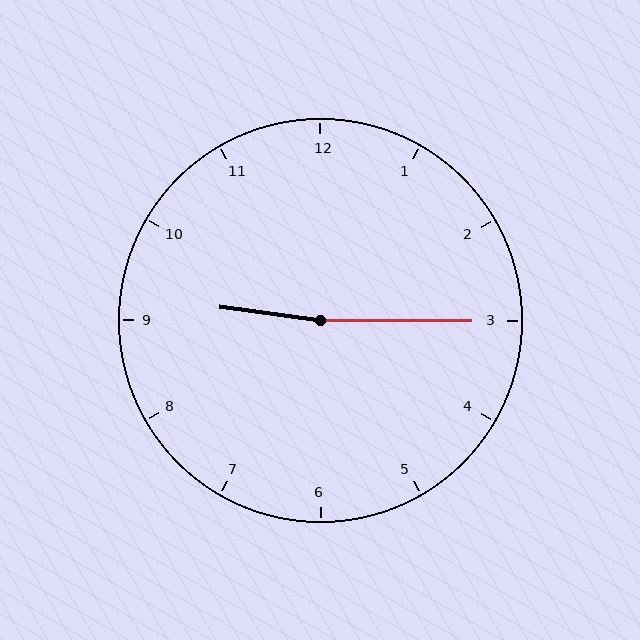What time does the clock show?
9:15.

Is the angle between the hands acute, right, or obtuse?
It is obtuse.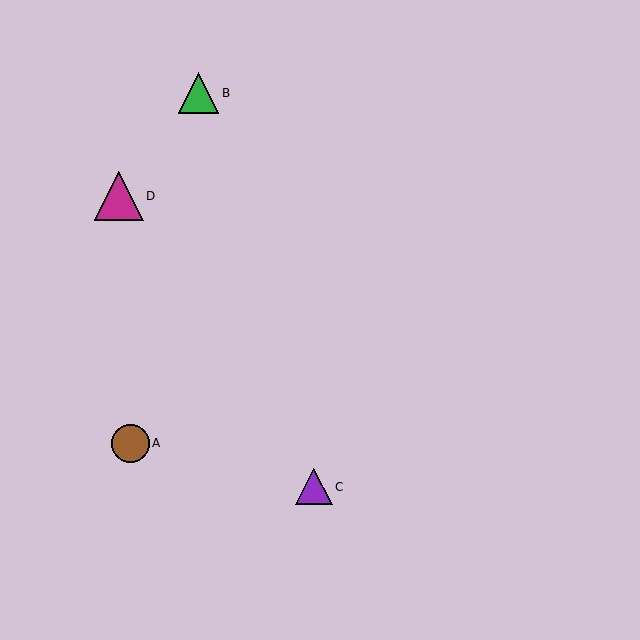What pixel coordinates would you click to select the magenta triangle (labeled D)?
Click at (119, 196) to select the magenta triangle D.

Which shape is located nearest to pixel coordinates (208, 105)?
The green triangle (labeled B) at (199, 93) is nearest to that location.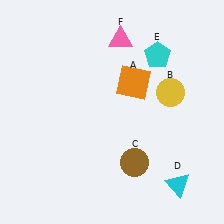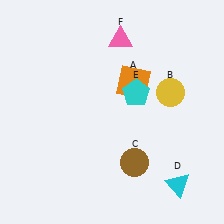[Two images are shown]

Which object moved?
The cyan pentagon (E) moved down.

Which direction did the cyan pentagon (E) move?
The cyan pentagon (E) moved down.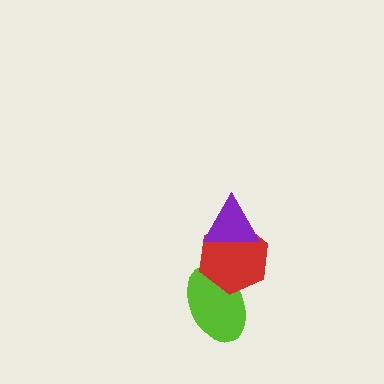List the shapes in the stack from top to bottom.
From top to bottom: the purple triangle, the red hexagon, the lime ellipse.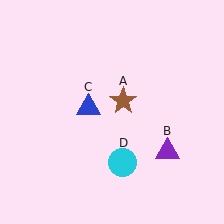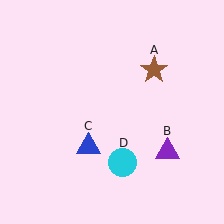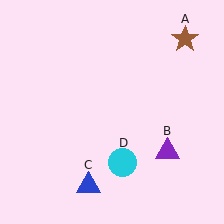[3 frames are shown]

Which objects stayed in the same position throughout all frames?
Purple triangle (object B) and cyan circle (object D) remained stationary.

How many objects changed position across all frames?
2 objects changed position: brown star (object A), blue triangle (object C).